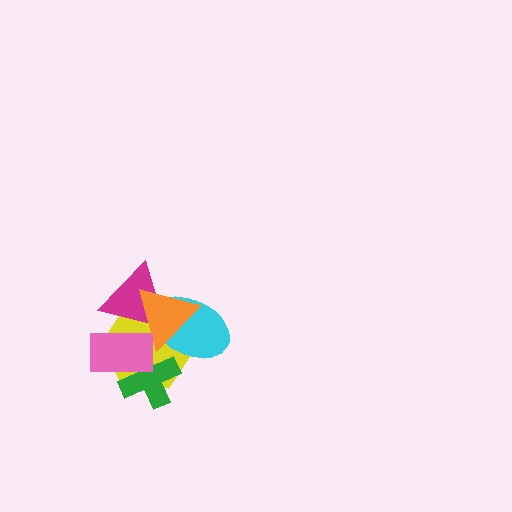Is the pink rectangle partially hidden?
No, no other shape covers it.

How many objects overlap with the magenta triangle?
4 objects overlap with the magenta triangle.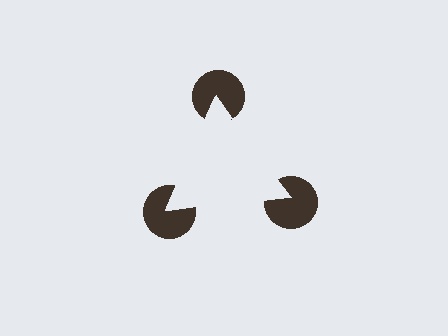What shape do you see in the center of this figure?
An illusory triangle — its edges are inferred from the aligned wedge cuts in the pac-man discs, not physically drawn.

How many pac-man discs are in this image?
There are 3 — one at each vertex of the illusory triangle.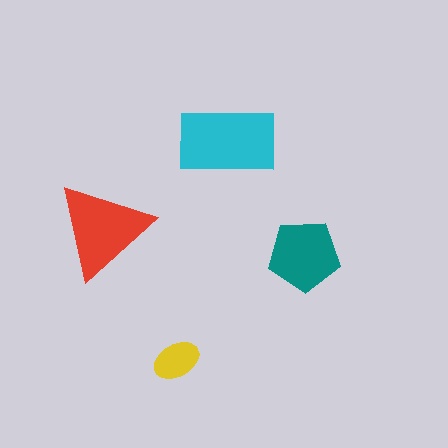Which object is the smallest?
The yellow ellipse.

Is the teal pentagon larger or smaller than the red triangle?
Smaller.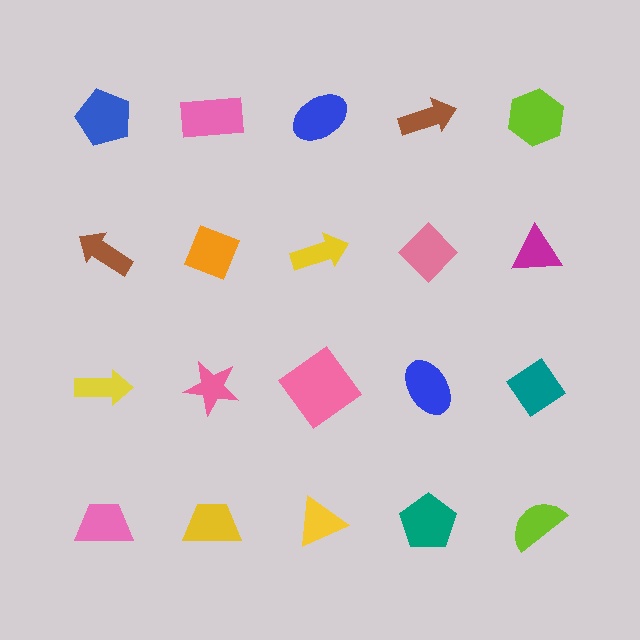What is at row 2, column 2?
An orange diamond.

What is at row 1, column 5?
A lime hexagon.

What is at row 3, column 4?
A blue ellipse.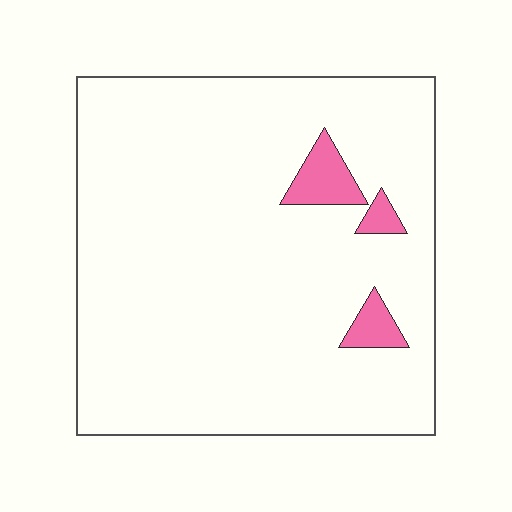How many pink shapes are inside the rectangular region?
3.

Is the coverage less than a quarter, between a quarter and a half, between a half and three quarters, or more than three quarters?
Less than a quarter.